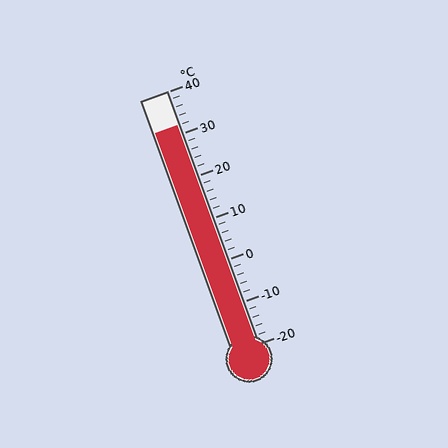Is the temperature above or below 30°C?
The temperature is above 30°C.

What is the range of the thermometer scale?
The thermometer scale ranges from -20°C to 40°C.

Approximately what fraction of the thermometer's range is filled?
The thermometer is filled to approximately 85% of its range.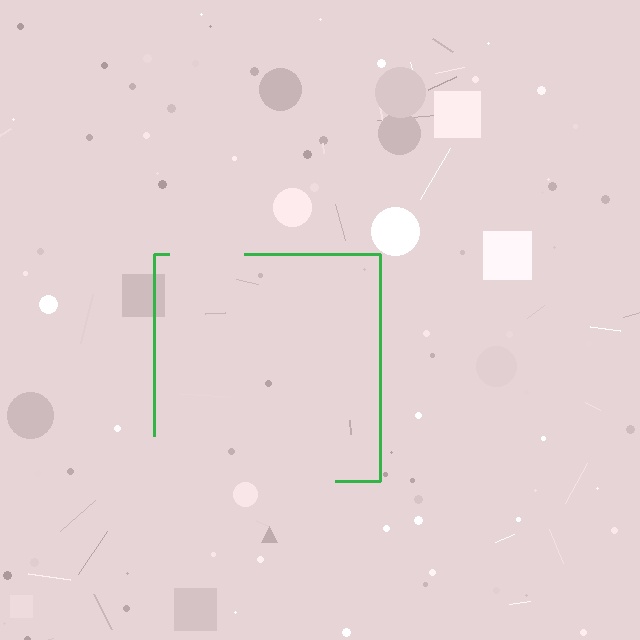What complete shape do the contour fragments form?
The contour fragments form a square.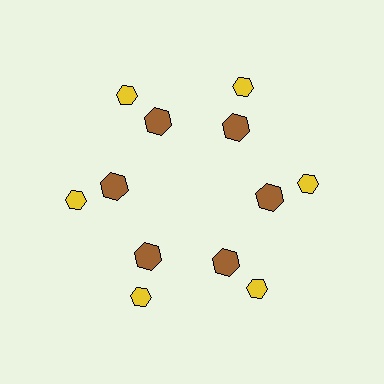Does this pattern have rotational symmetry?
Yes, this pattern has 6-fold rotational symmetry. It looks the same after rotating 60 degrees around the center.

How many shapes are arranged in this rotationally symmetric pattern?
There are 12 shapes, arranged in 6 groups of 2.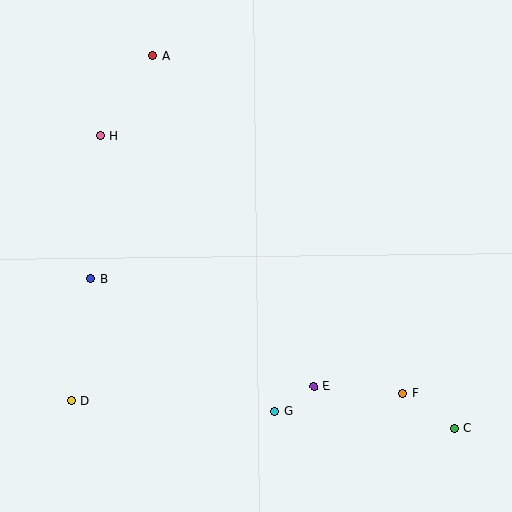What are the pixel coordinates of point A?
Point A is at (152, 56).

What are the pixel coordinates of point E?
Point E is at (314, 387).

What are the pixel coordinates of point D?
Point D is at (71, 401).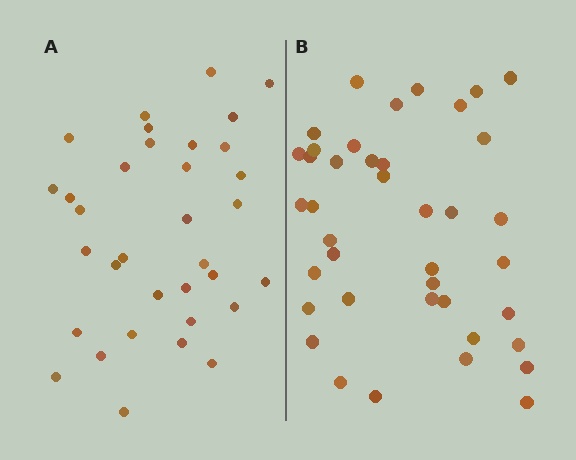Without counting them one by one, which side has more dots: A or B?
Region B (the right region) has more dots.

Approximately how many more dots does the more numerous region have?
Region B has about 6 more dots than region A.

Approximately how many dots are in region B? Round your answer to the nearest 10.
About 40 dots.